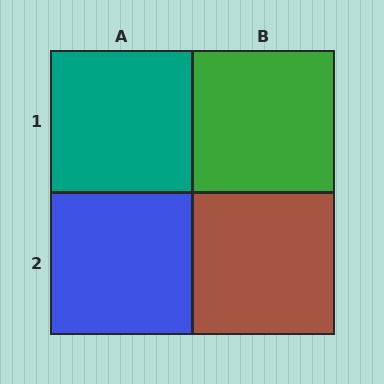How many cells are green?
1 cell is green.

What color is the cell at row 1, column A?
Teal.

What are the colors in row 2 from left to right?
Blue, brown.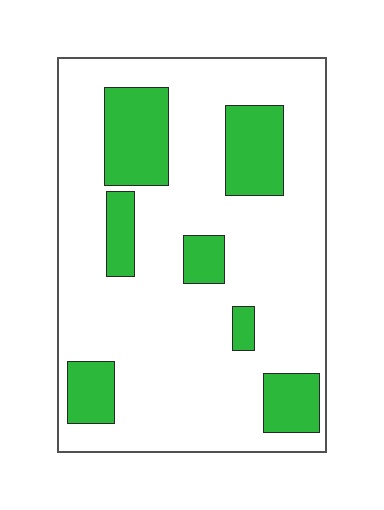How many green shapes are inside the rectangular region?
7.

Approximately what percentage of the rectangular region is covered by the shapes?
Approximately 20%.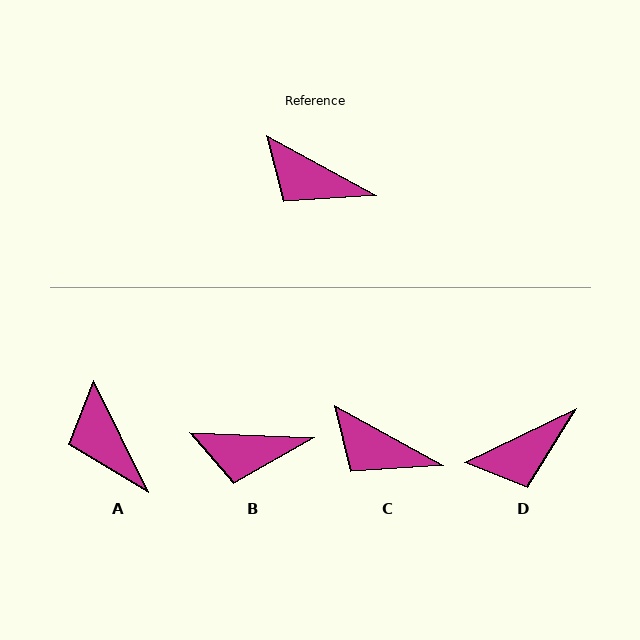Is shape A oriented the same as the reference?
No, it is off by about 35 degrees.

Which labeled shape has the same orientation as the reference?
C.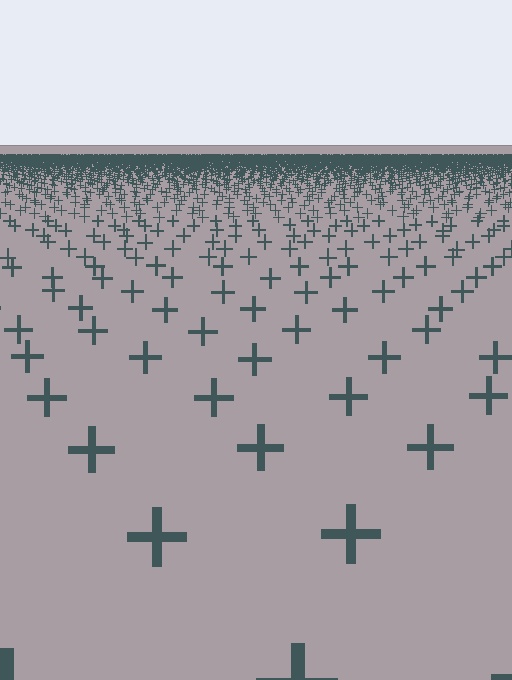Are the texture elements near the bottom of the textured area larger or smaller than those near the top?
Larger. Near the bottom, elements are closer to the viewer and appear at a bigger on-screen size.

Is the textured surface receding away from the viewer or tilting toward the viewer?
The surface is receding away from the viewer. Texture elements get smaller and denser toward the top.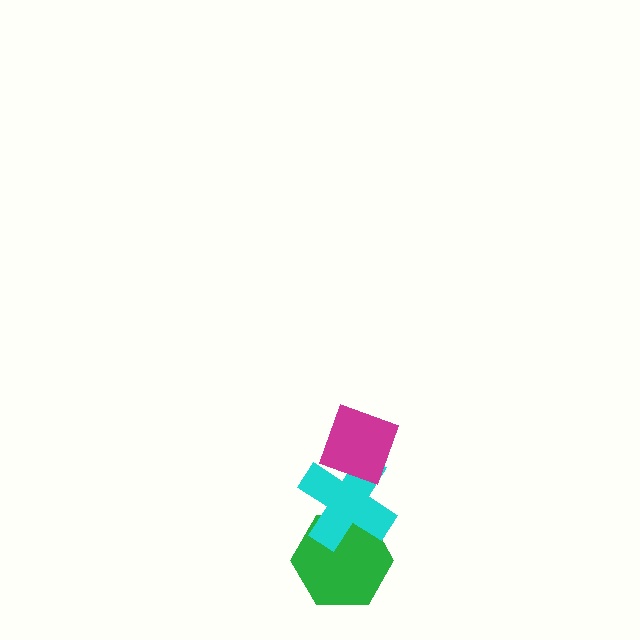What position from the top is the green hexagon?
The green hexagon is 3rd from the top.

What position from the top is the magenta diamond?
The magenta diamond is 1st from the top.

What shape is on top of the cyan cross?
The magenta diamond is on top of the cyan cross.